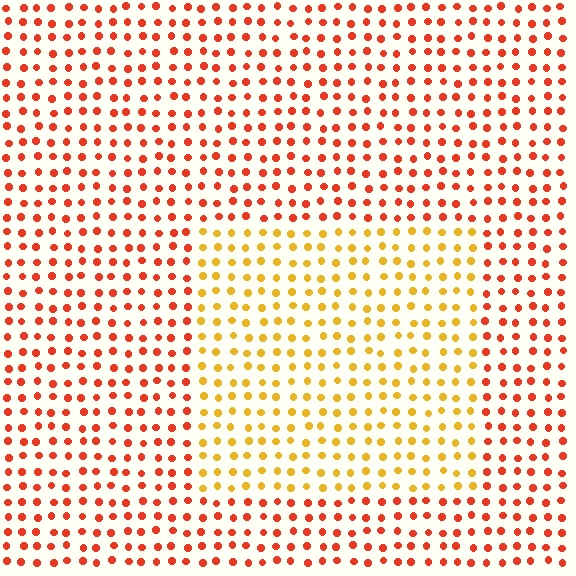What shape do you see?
I see a rectangle.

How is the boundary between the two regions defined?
The boundary is defined purely by a slight shift in hue (about 39 degrees). Spacing, size, and orientation are identical on both sides.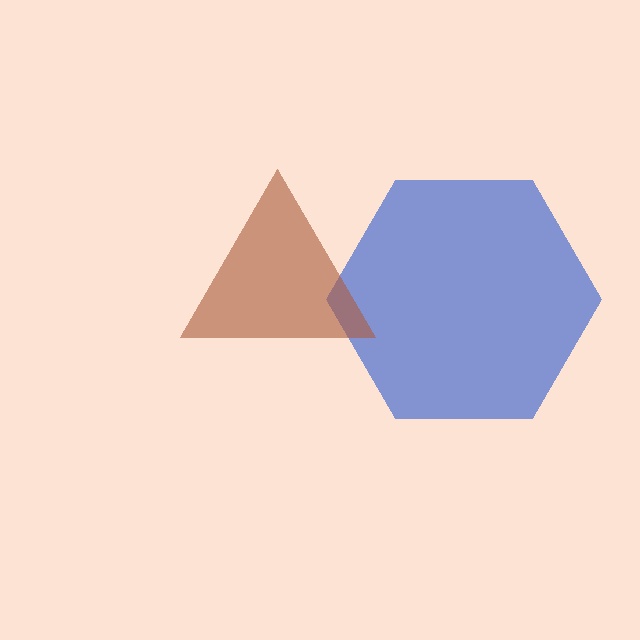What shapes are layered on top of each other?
The layered shapes are: a blue hexagon, a brown triangle.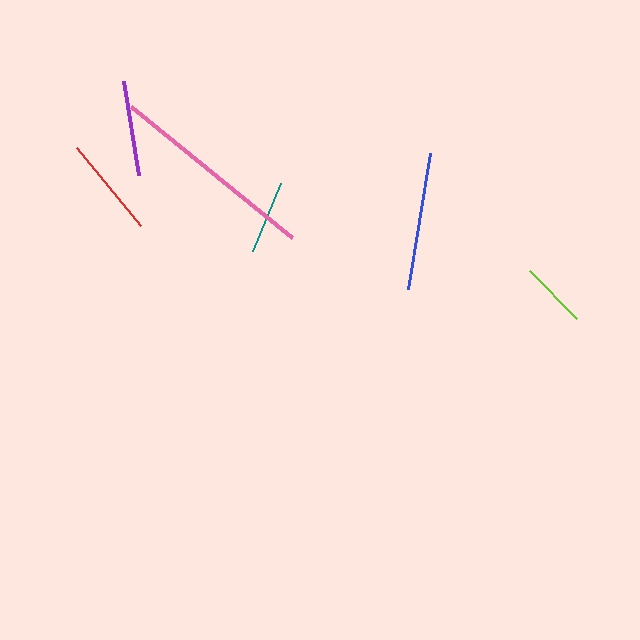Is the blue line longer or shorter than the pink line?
The pink line is longer than the blue line.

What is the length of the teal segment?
The teal segment is approximately 73 pixels long.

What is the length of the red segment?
The red segment is approximately 100 pixels long.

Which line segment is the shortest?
The lime line is the shortest at approximately 68 pixels.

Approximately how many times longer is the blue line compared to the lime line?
The blue line is approximately 2.0 times the length of the lime line.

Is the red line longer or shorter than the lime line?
The red line is longer than the lime line.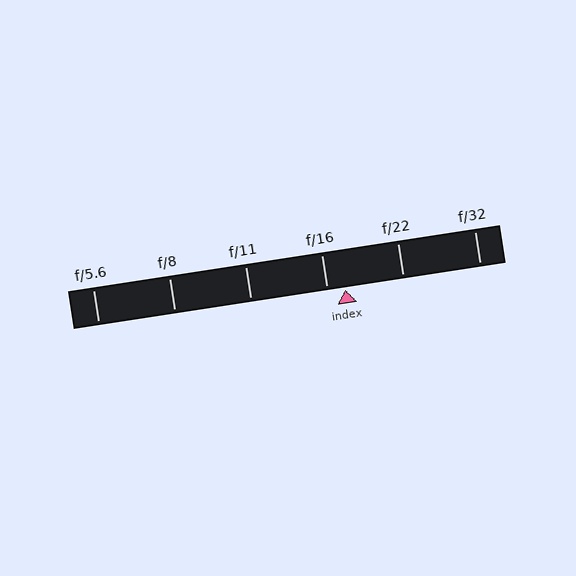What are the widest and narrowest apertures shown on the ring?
The widest aperture shown is f/5.6 and the narrowest is f/32.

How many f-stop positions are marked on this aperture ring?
There are 6 f-stop positions marked.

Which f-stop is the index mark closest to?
The index mark is closest to f/16.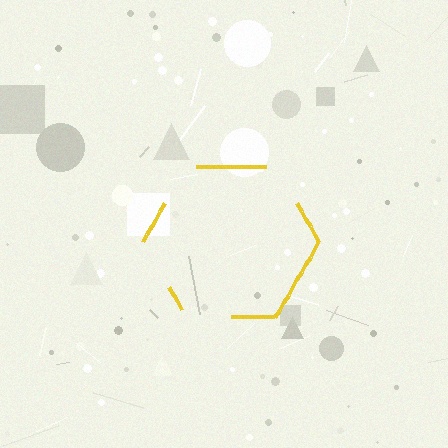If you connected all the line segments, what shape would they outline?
They would outline a hexagon.